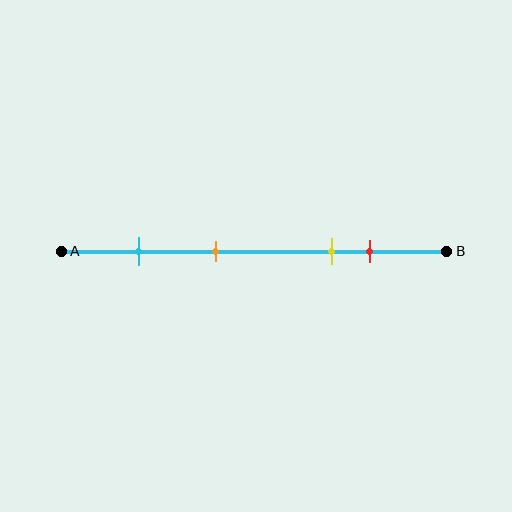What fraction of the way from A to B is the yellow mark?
The yellow mark is approximately 70% (0.7) of the way from A to B.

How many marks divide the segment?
There are 4 marks dividing the segment.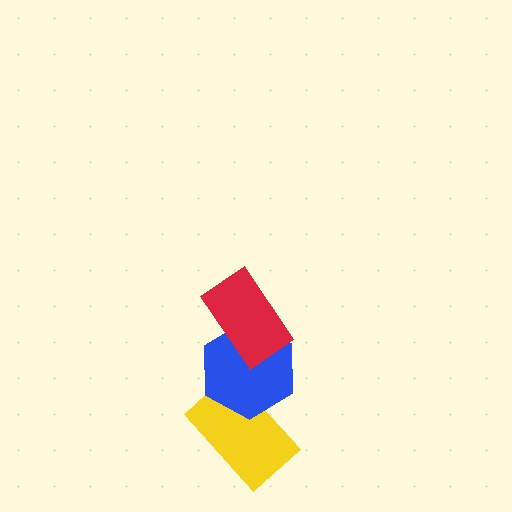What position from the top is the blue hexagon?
The blue hexagon is 2nd from the top.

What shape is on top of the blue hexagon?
The red rectangle is on top of the blue hexagon.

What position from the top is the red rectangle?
The red rectangle is 1st from the top.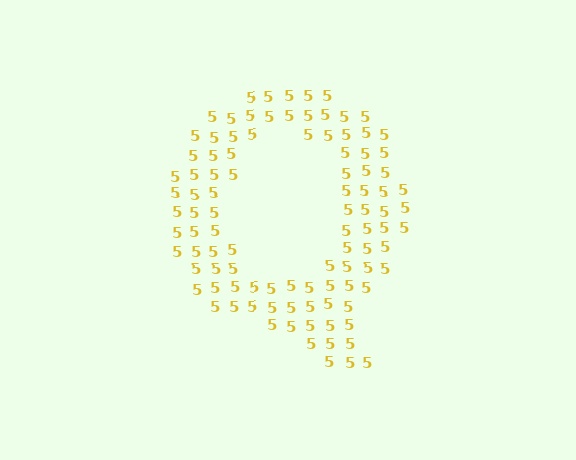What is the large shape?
The large shape is the letter Q.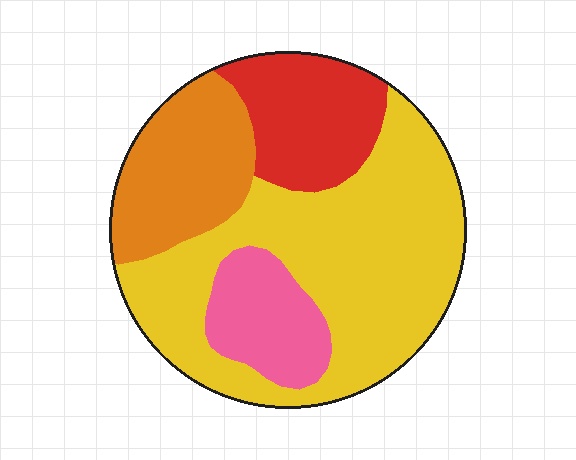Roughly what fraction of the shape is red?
Red takes up about one sixth (1/6) of the shape.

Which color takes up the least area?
Pink, at roughly 15%.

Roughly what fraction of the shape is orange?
Orange covers roughly 20% of the shape.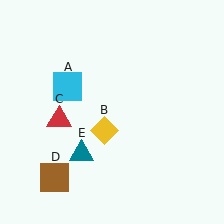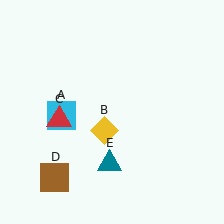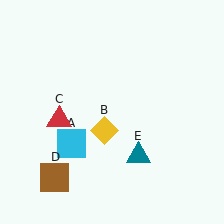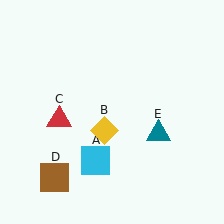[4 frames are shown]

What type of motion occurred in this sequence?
The cyan square (object A), teal triangle (object E) rotated counterclockwise around the center of the scene.